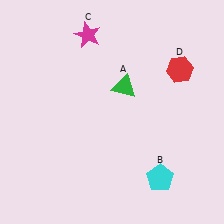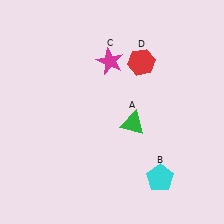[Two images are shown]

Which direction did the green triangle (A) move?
The green triangle (A) moved down.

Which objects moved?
The objects that moved are: the green triangle (A), the magenta star (C), the red hexagon (D).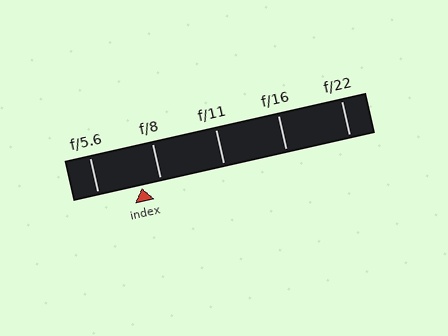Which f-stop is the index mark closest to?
The index mark is closest to f/8.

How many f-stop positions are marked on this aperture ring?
There are 5 f-stop positions marked.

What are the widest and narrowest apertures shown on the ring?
The widest aperture shown is f/5.6 and the narrowest is f/22.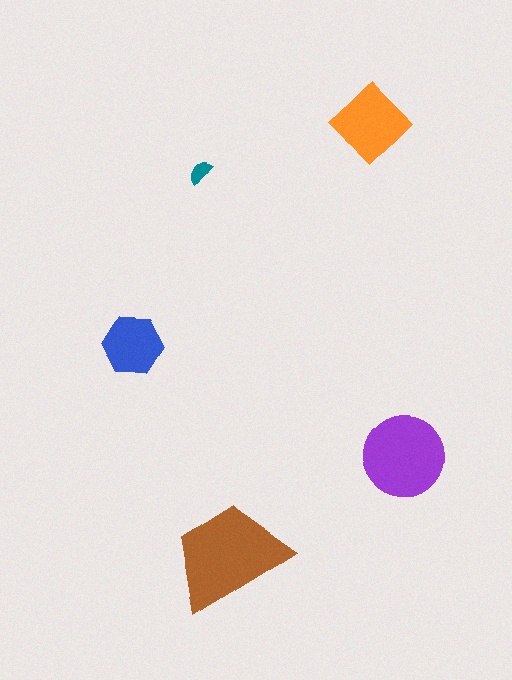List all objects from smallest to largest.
The teal semicircle, the blue hexagon, the orange diamond, the purple circle, the brown trapezoid.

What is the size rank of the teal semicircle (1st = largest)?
5th.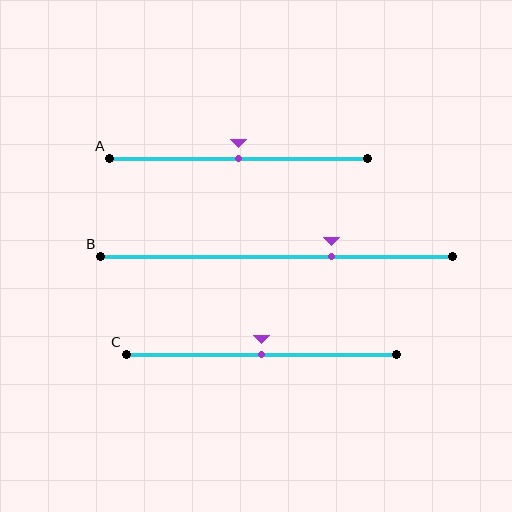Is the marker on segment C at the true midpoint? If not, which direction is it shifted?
Yes, the marker on segment C is at the true midpoint.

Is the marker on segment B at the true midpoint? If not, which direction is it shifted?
No, the marker on segment B is shifted to the right by about 16% of the segment length.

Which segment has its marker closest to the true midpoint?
Segment A has its marker closest to the true midpoint.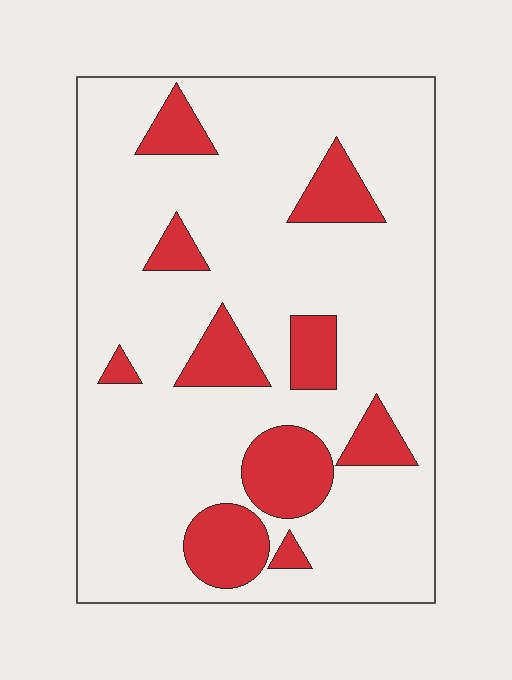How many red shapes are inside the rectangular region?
10.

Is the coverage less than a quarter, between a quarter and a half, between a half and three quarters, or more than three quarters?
Less than a quarter.